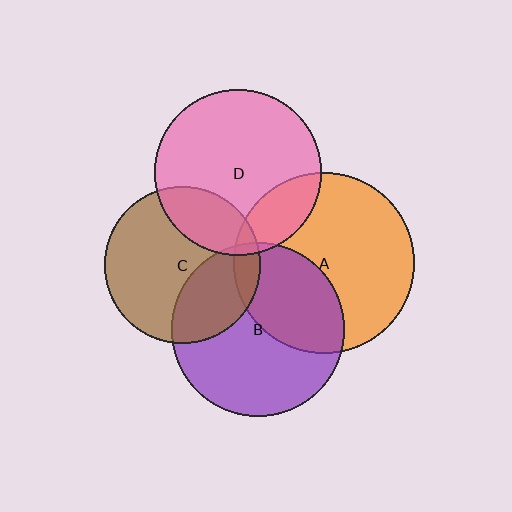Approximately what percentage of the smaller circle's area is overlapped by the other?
Approximately 40%.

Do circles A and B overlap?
Yes.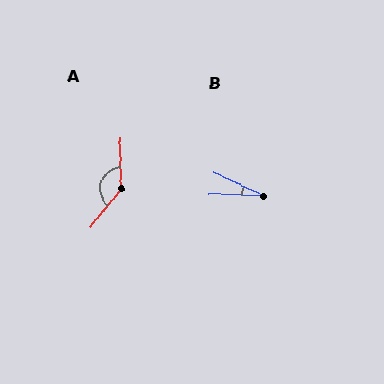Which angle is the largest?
A, at approximately 140 degrees.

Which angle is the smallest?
B, at approximately 24 degrees.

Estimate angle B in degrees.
Approximately 24 degrees.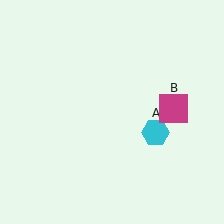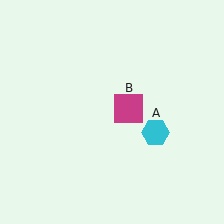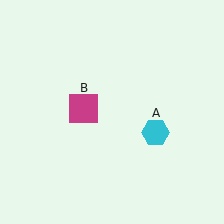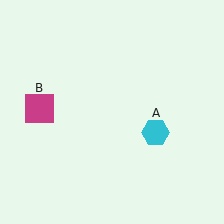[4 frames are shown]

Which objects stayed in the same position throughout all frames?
Cyan hexagon (object A) remained stationary.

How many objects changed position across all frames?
1 object changed position: magenta square (object B).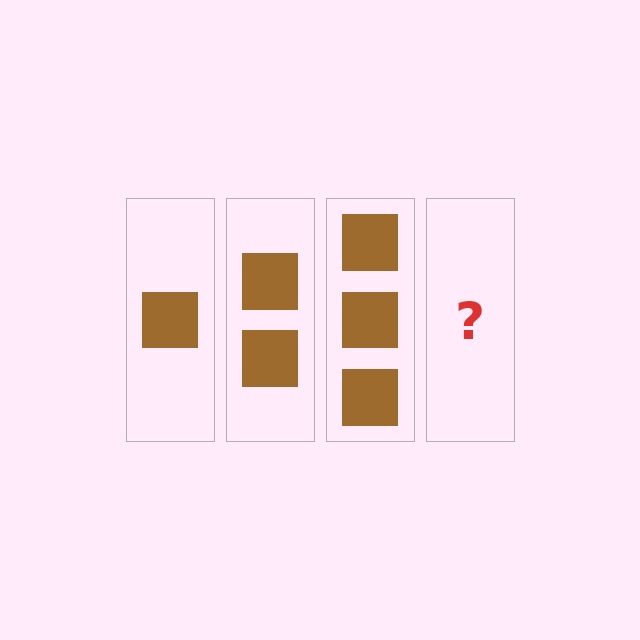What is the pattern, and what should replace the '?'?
The pattern is that each step adds one more square. The '?' should be 4 squares.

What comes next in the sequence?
The next element should be 4 squares.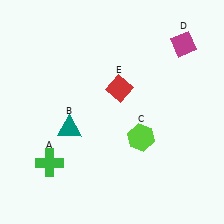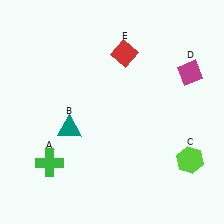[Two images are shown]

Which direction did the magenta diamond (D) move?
The magenta diamond (D) moved down.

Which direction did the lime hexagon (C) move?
The lime hexagon (C) moved right.